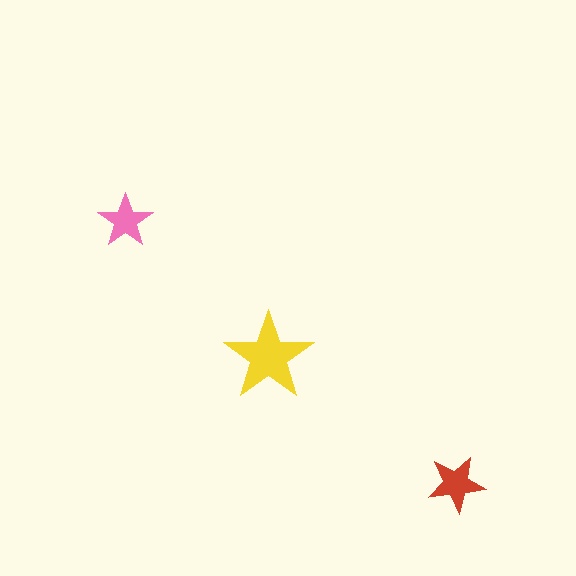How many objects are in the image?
There are 3 objects in the image.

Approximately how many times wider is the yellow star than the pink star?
About 1.5 times wider.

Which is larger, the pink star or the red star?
The red one.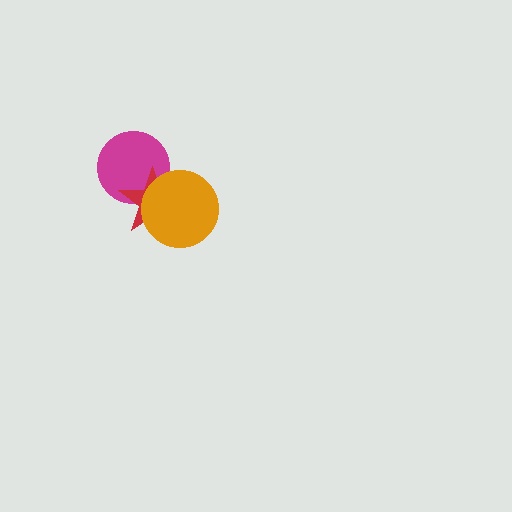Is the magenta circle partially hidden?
Yes, it is partially covered by another shape.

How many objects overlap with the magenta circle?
2 objects overlap with the magenta circle.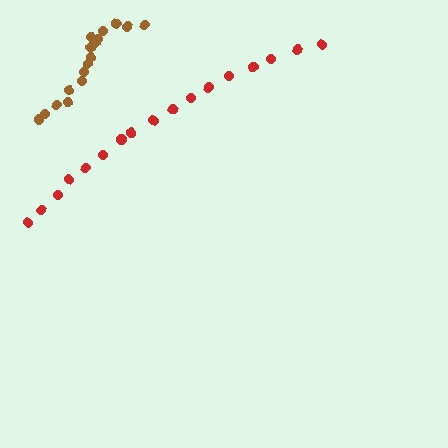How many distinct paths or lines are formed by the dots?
There are 2 distinct paths.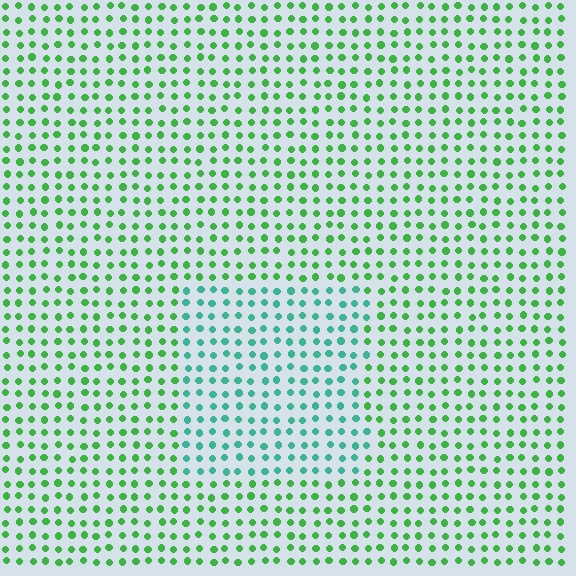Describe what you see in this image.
The image is filled with small green elements in a uniform arrangement. A rectangle-shaped region is visible where the elements are tinted to a slightly different hue, forming a subtle color boundary.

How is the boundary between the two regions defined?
The boundary is defined purely by a slight shift in hue (about 41 degrees). Spacing, size, and orientation are identical on both sides.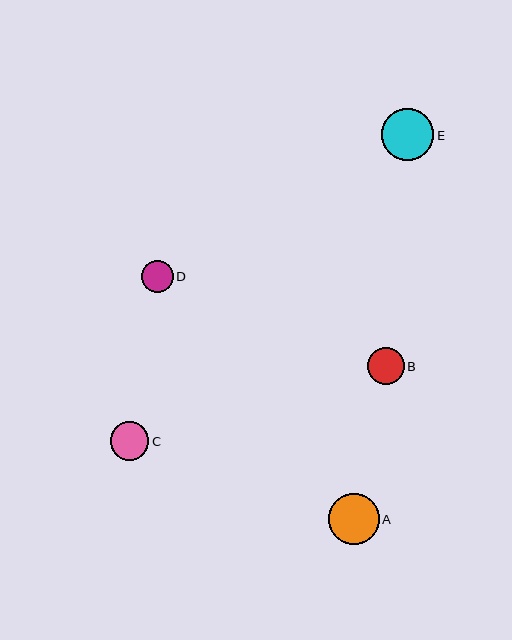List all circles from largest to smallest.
From largest to smallest: E, A, C, B, D.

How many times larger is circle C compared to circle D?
Circle C is approximately 1.2 times the size of circle D.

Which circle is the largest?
Circle E is the largest with a size of approximately 52 pixels.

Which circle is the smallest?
Circle D is the smallest with a size of approximately 32 pixels.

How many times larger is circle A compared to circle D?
Circle A is approximately 1.6 times the size of circle D.